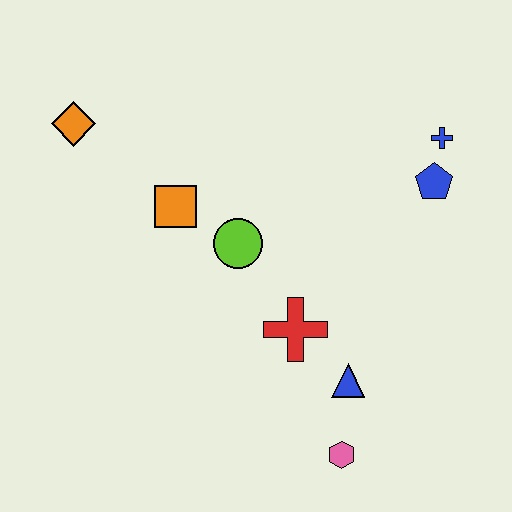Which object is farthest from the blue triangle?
The orange diamond is farthest from the blue triangle.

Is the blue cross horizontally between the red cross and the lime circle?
No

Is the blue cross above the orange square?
Yes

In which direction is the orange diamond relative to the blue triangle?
The orange diamond is to the left of the blue triangle.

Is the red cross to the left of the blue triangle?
Yes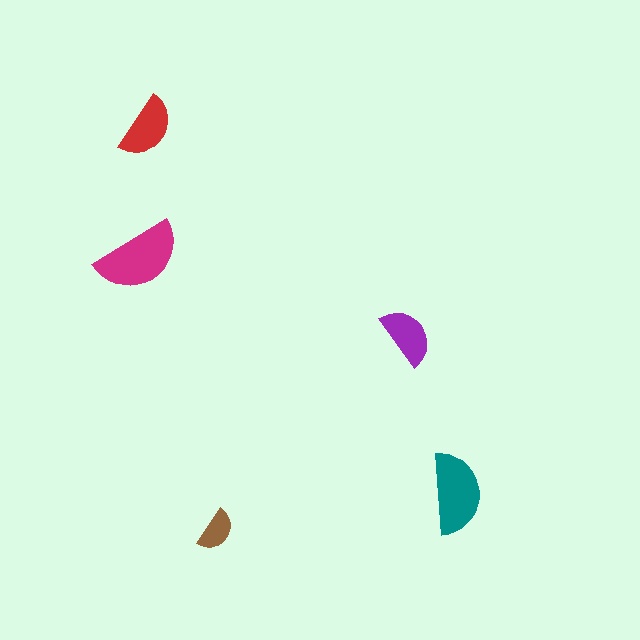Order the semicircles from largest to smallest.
the magenta one, the teal one, the red one, the purple one, the brown one.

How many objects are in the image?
There are 5 objects in the image.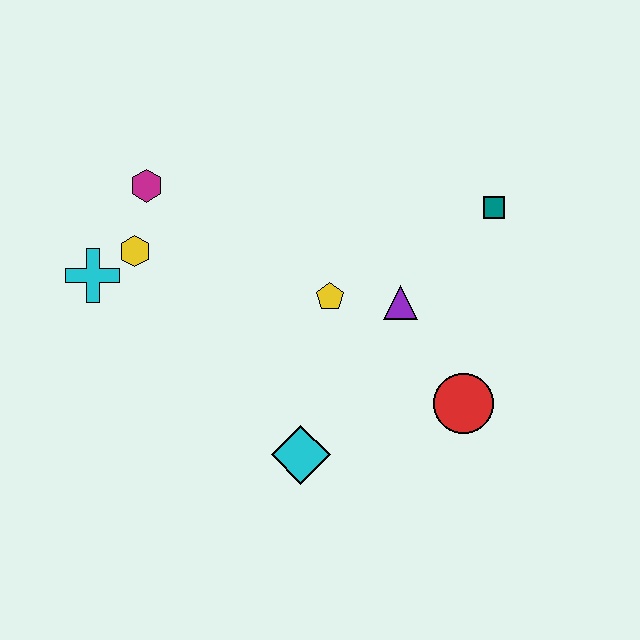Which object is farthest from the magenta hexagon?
The red circle is farthest from the magenta hexagon.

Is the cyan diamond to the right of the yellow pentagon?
No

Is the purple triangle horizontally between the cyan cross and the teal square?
Yes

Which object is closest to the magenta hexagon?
The yellow hexagon is closest to the magenta hexagon.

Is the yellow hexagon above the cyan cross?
Yes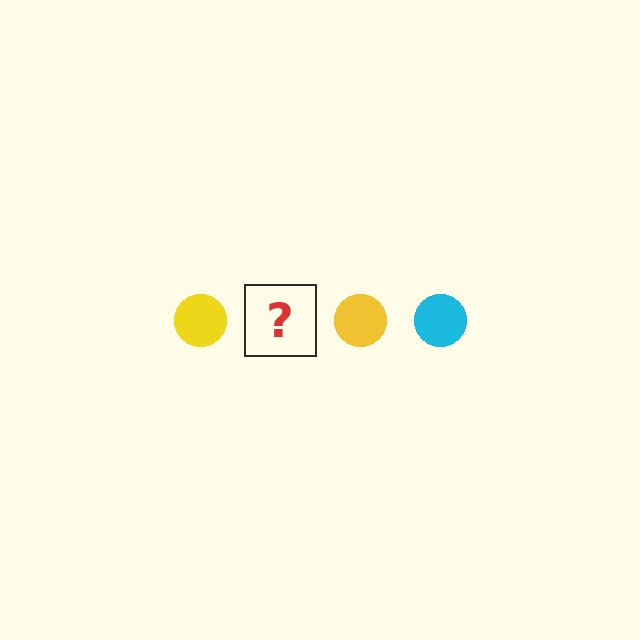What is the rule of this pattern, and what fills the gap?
The rule is that the pattern cycles through yellow, cyan circles. The gap should be filled with a cyan circle.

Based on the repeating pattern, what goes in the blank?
The blank should be a cyan circle.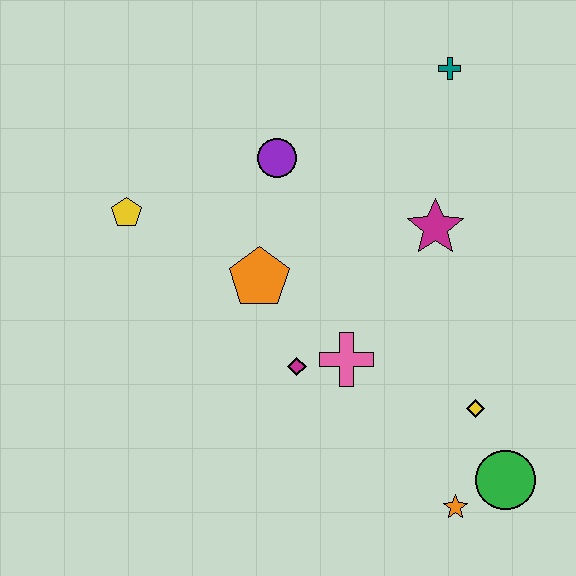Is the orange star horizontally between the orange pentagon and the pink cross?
No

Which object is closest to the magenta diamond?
The pink cross is closest to the magenta diamond.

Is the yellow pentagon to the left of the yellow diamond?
Yes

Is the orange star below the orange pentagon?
Yes